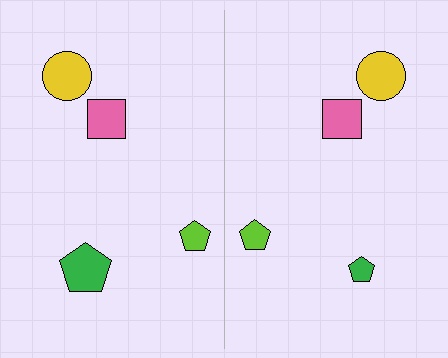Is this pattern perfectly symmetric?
No, the pattern is not perfectly symmetric. The green pentagon on the right side has a different size than its mirror counterpart.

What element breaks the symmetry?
The green pentagon on the right side has a different size than its mirror counterpart.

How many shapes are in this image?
There are 8 shapes in this image.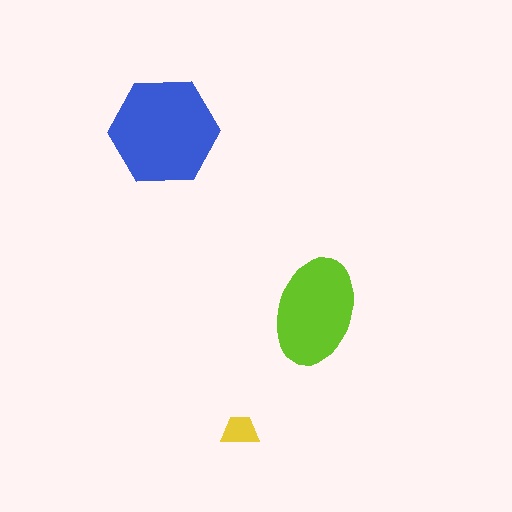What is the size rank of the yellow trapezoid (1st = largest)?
3rd.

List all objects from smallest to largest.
The yellow trapezoid, the lime ellipse, the blue hexagon.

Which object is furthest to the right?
The lime ellipse is rightmost.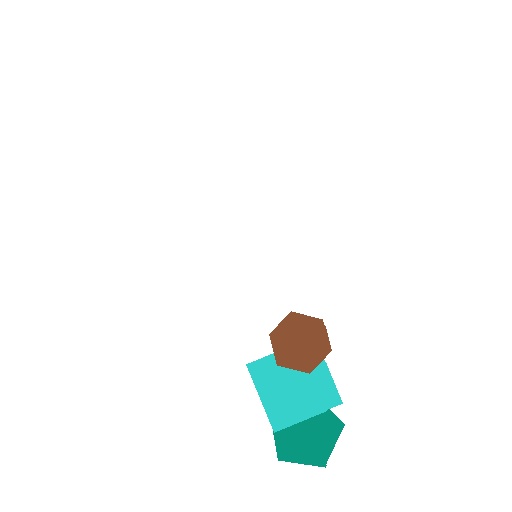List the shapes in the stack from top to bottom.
From top to bottom: the brown hexagon, the cyan square, the teal pentagon.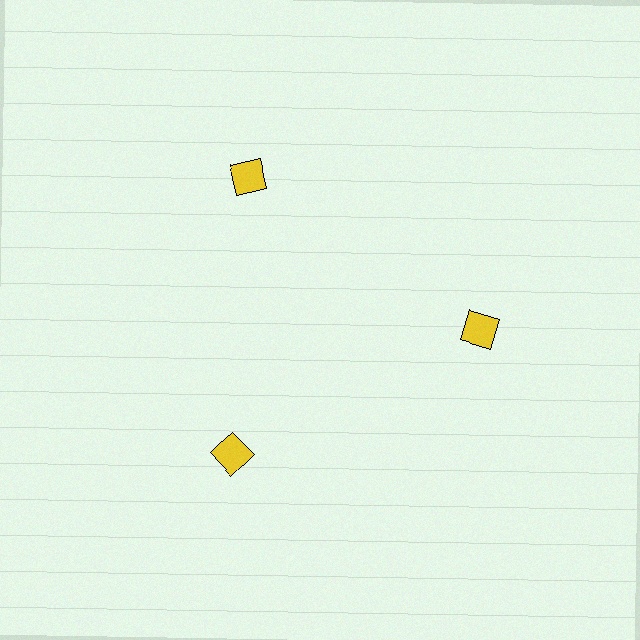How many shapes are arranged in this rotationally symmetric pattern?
There are 3 shapes, arranged in 3 groups of 1.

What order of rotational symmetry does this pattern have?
This pattern has 3-fold rotational symmetry.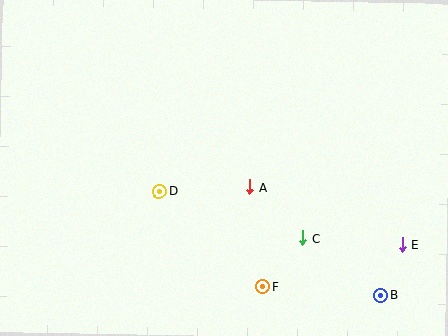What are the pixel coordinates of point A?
Point A is at (249, 187).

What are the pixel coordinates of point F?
Point F is at (263, 287).